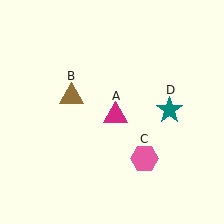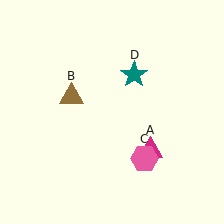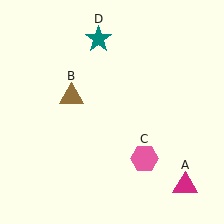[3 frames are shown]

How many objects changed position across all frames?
2 objects changed position: magenta triangle (object A), teal star (object D).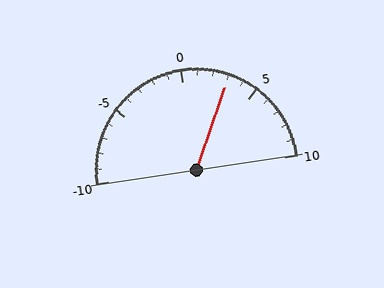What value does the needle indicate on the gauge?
The needle indicates approximately 3.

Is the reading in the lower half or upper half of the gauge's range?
The reading is in the upper half of the range (-10 to 10).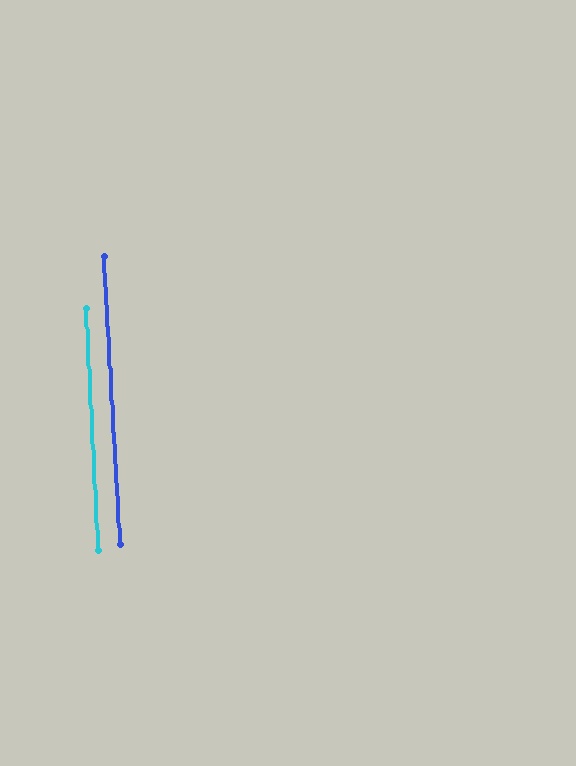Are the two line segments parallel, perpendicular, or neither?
Parallel — their directions differ by only 0.3°.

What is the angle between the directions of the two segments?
Approximately 0 degrees.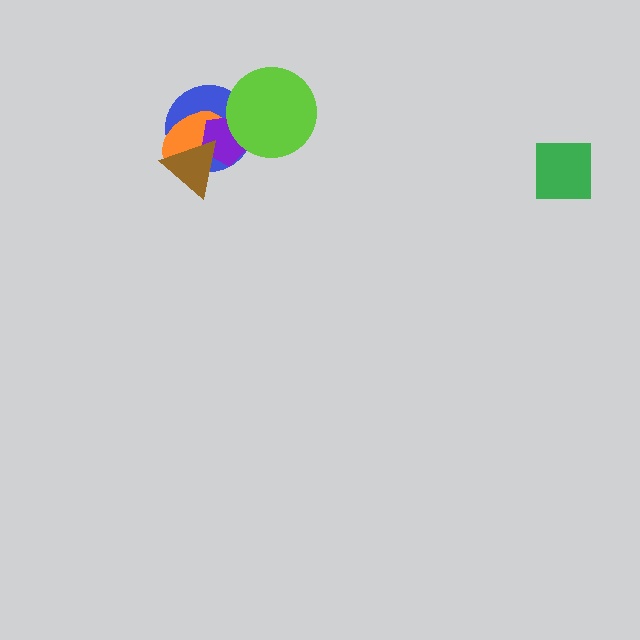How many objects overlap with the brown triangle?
3 objects overlap with the brown triangle.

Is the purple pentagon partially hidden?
Yes, it is partially covered by another shape.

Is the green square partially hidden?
No, no other shape covers it.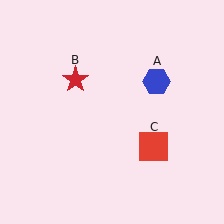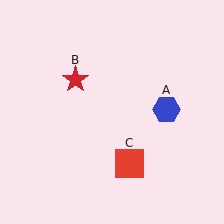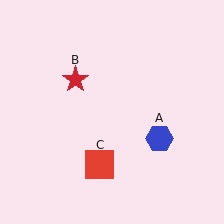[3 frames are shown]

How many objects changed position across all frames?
2 objects changed position: blue hexagon (object A), red square (object C).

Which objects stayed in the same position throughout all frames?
Red star (object B) remained stationary.